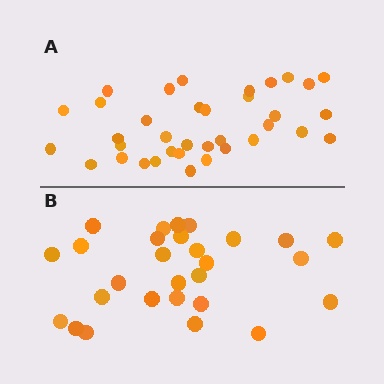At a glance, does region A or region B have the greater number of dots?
Region A (the top region) has more dots.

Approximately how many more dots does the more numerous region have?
Region A has roughly 8 or so more dots than region B.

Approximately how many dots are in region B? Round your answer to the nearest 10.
About 30 dots. (The exact count is 28, which rounds to 30.)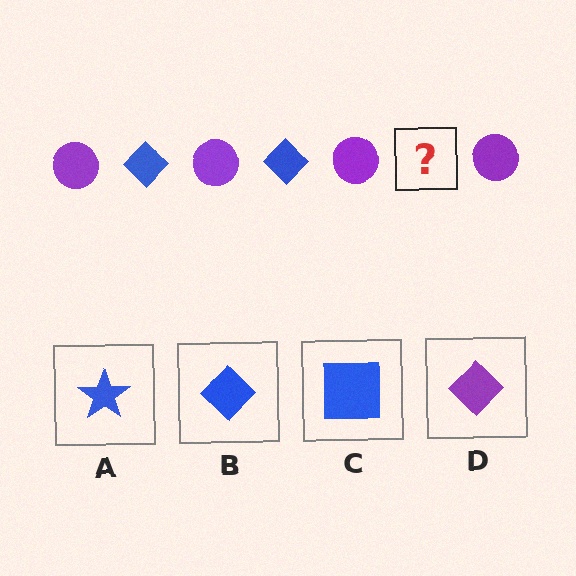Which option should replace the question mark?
Option B.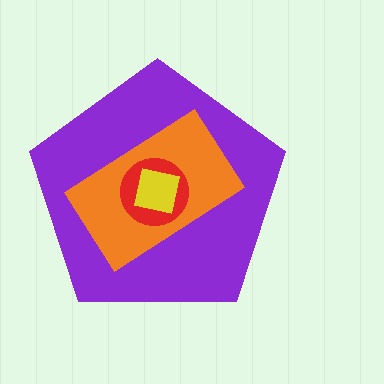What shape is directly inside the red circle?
The yellow square.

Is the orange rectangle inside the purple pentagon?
Yes.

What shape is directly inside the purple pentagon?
The orange rectangle.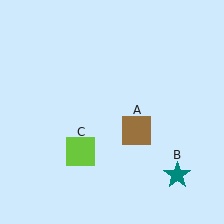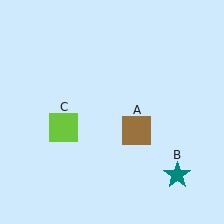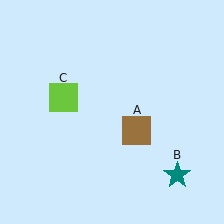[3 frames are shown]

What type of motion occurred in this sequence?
The lime square (object C) rotated clockwise around the center of the scene.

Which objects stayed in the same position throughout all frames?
Brown square (object A) and teal star (object B) remained stationary.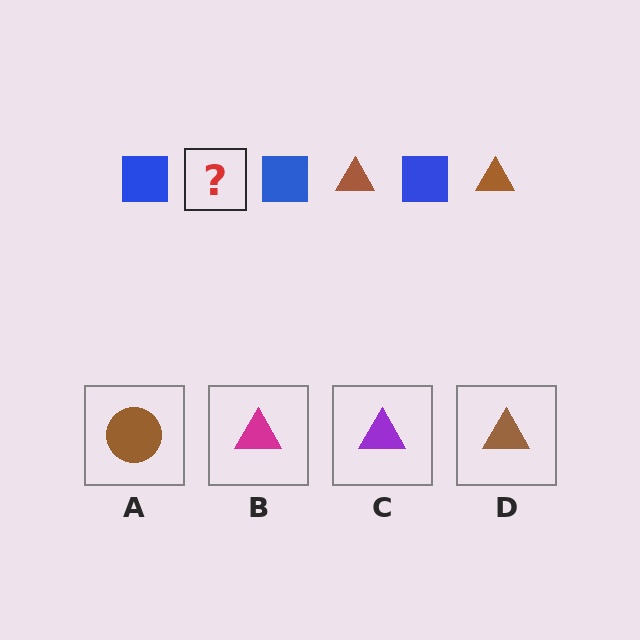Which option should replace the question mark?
Option D.